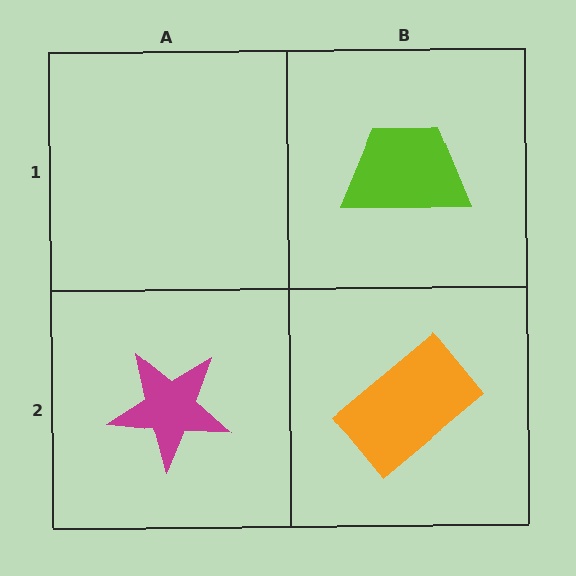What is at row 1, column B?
A lime trapezoid.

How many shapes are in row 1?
1 shape.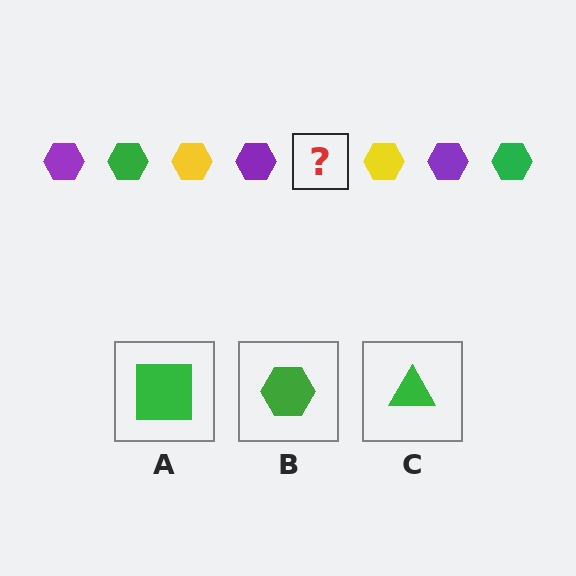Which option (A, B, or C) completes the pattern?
B.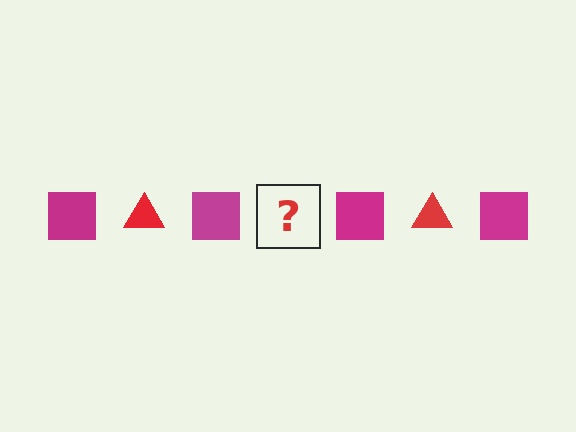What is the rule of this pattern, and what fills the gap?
The rule is that the pattern alternates between magenta square and red triangle. The gap should be filled with a red triangle.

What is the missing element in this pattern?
The missing element is a red triangle.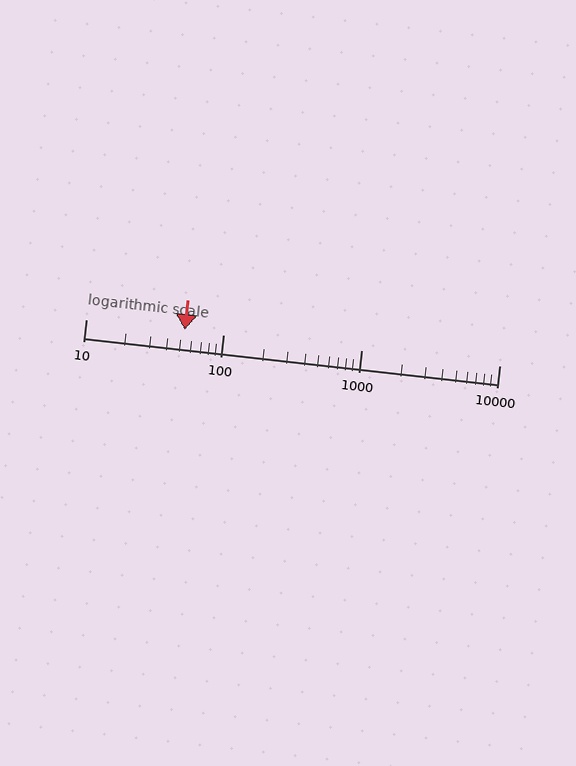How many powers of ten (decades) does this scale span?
The scale spans 3 decades, from 10 to 10000.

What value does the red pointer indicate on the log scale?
The pointer indicates approximately 52.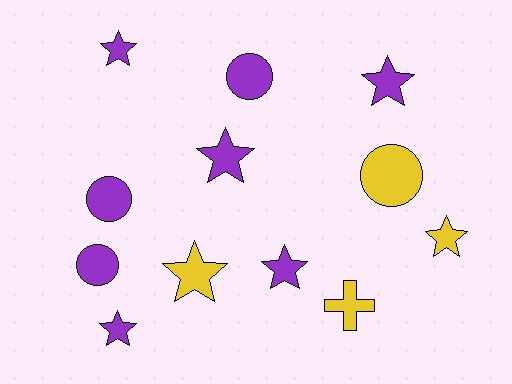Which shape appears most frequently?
Star, with 7 objects.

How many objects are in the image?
There are 12 objects.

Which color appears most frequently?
Purple, with 8 objects.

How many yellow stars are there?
There are 2 yellow stars.